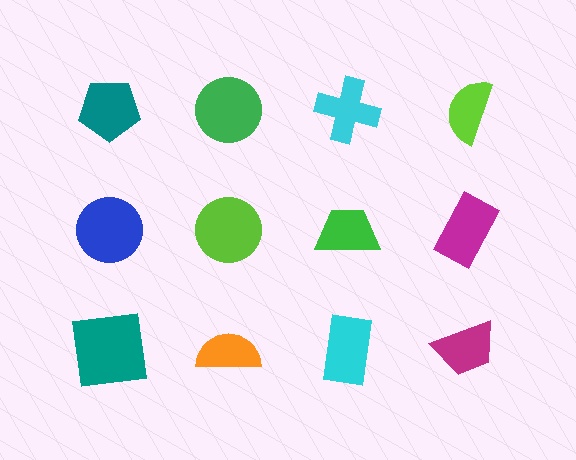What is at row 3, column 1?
A teal square.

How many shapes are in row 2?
4 shapes.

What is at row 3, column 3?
A cyan rectangle.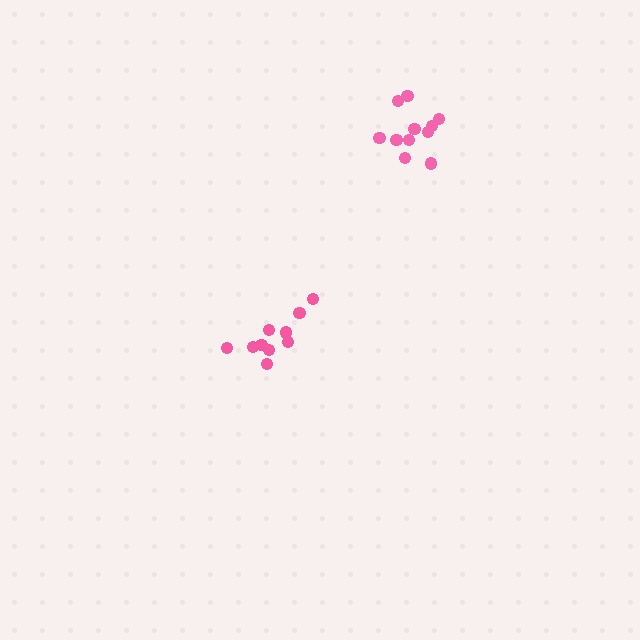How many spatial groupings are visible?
There are 2 spatial groupings.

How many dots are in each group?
Group 1: 10 dots, Group 2: 11 dots (21 total).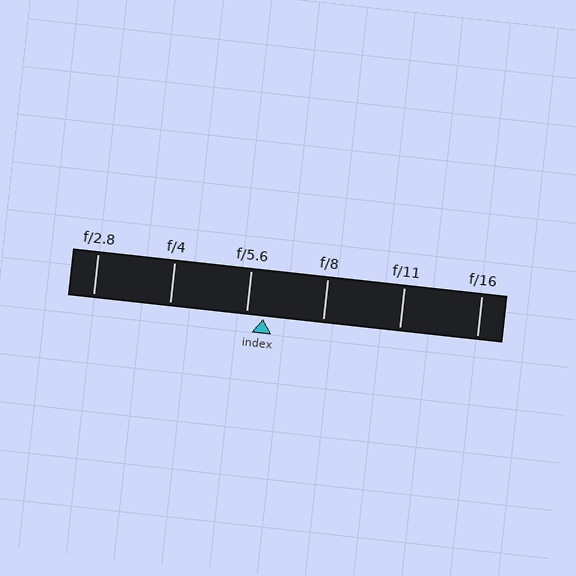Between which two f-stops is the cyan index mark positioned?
The index mark is between f/5.6 and f/8.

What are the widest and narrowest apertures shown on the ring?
The widest aperture shown is f/2.8 and the narrowest is f/16.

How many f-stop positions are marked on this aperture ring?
There are 6 f-stop positions marked.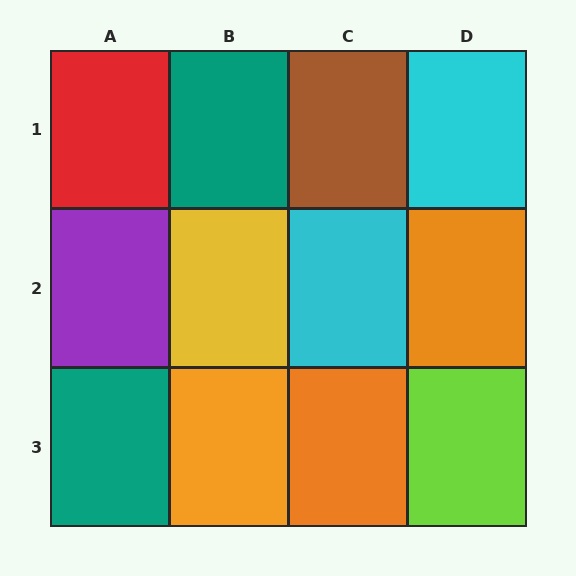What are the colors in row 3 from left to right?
Teal, orange, orange, lime.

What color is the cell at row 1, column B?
Teal.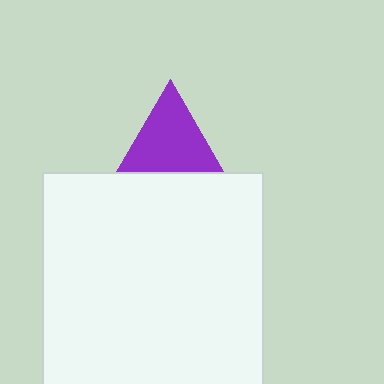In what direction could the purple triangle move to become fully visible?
The purple triangle could move up. That would shift it out from behind the white square entirely.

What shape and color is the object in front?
The object in front is a white square.